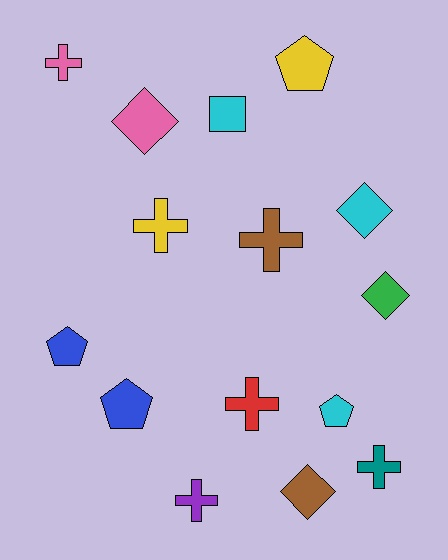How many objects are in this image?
There are 15 objects.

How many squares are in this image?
There is 1 square.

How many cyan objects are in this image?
There are 3 cyan objects.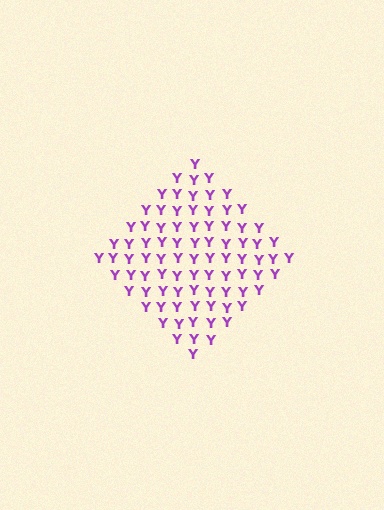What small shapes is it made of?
It is made of small letter Y's.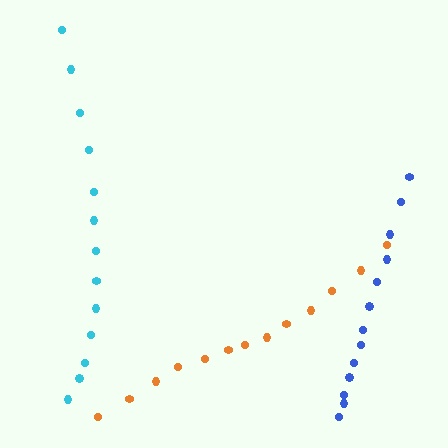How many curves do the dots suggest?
There are 3 distinct paths.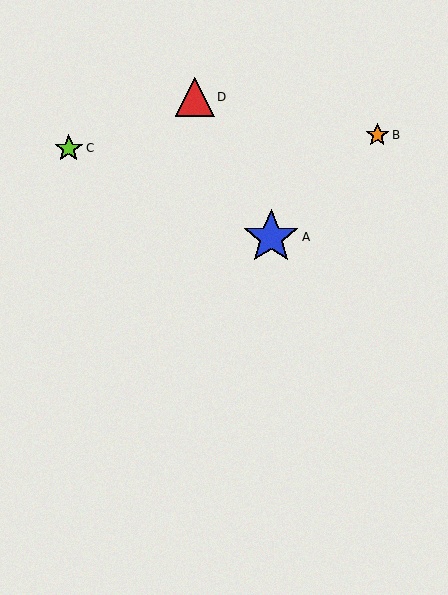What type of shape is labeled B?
Shape B is an orange star.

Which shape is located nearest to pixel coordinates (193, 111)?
The red triangle (labeled D) at (195, 97) is nearest to that location.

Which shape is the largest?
The blue star (labeled A) is the largest.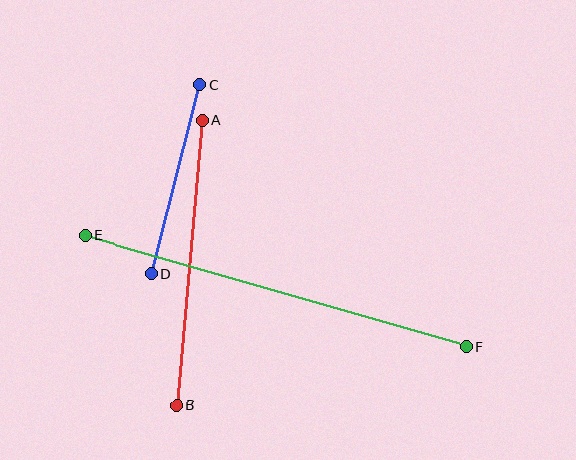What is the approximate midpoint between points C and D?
The midpoint is at approximately (176, 179) pixels.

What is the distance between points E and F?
The distance is approximately 396 pixels.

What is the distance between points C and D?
The distance is approximately 195 pixels.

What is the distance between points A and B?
The distance is approximately 286 pixels.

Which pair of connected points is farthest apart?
Points E and F are farthest apart.